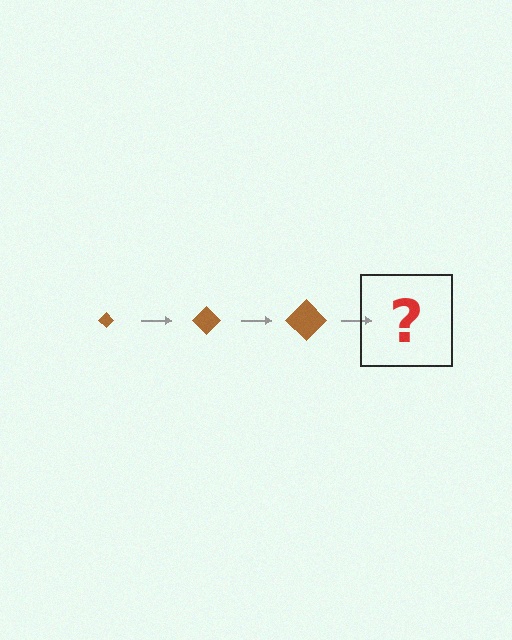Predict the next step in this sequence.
The next step is a brown diamond, larger than the previous one.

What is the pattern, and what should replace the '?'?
The pattern is that the diamond gets progressively larger each step. The '?' should be a brown diamond, larger than the previous one.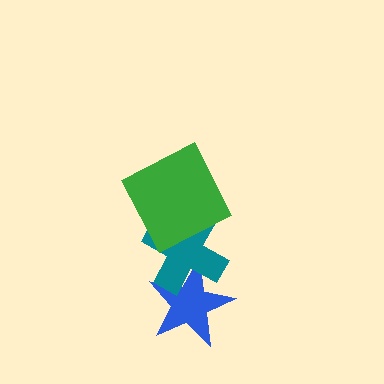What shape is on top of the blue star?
The teal cross is on top of the blue star.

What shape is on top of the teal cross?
The green square is on top of the teal cross.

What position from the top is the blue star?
The blue star is 3rd from the top.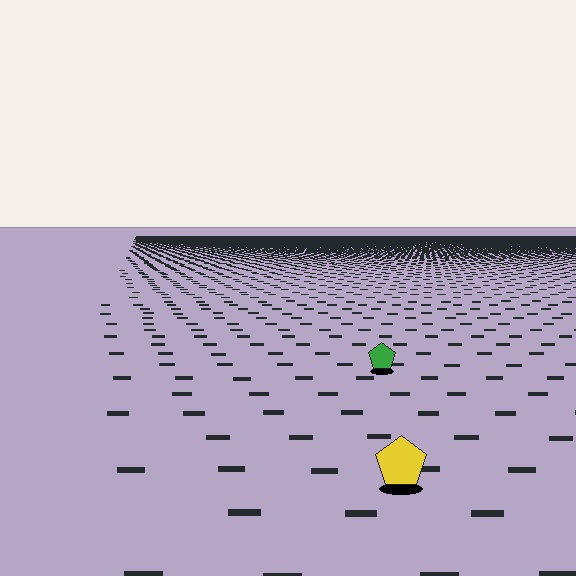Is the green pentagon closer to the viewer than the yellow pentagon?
No. The yellow pentagon is closer — you can tell from the texture gradient: the ground texture is coarser near it.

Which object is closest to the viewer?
The yellow pentagon is closest. The texture marks near it are larger and more spread out.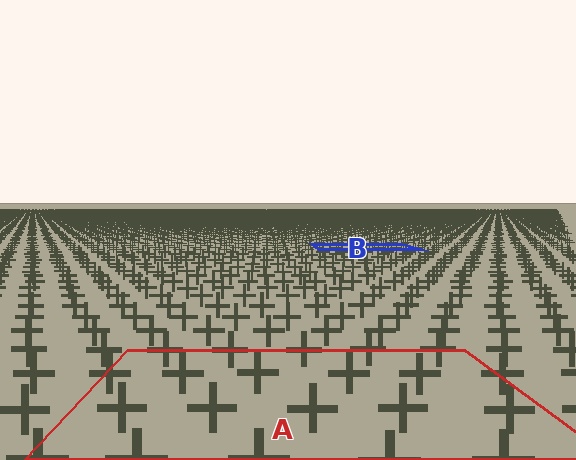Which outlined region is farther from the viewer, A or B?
Region B is farther from the viewer — the texture elements inside it appear smaller and more densely packed.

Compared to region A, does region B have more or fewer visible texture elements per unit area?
Region B has more texture elements per unit area — they are packed more densely because it is farther away.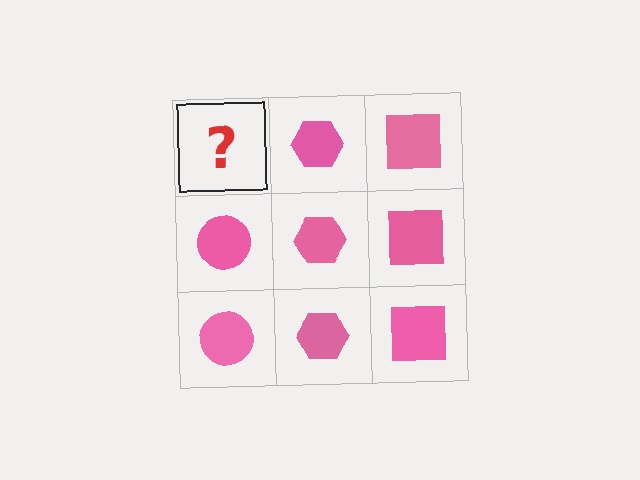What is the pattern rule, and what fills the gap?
The rule is that each column has a consistent shape. The gap should be filled with a pink circle.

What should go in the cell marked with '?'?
The missing cell should contain a pink circle.